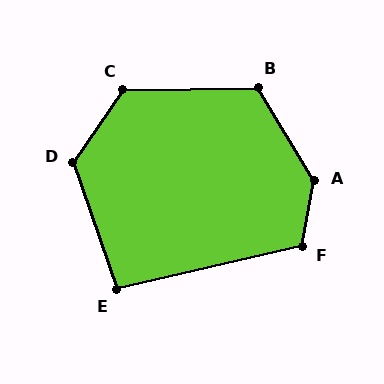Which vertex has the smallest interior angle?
E, at approximately 96 degrees.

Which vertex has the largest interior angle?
A, at approximately 138 degrees.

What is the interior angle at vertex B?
Approximately 121 degrees (obtuse).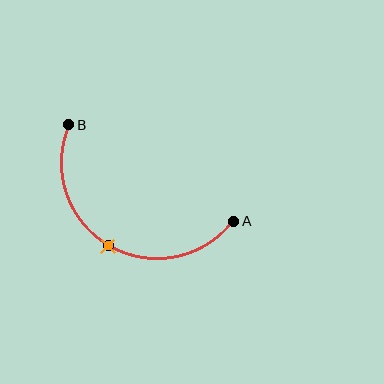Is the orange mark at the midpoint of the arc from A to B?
Yes. The orange mark lies on the arc at equal arc-length from both A and B — it is the arc midpoint.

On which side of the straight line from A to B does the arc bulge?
The arc bulges below the straight line connecting A and B.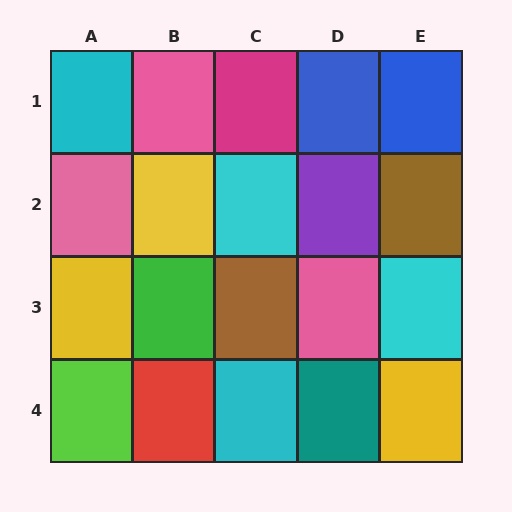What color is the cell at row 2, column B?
Yellow.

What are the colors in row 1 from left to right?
Cyan, pink, magenta, blue, blue.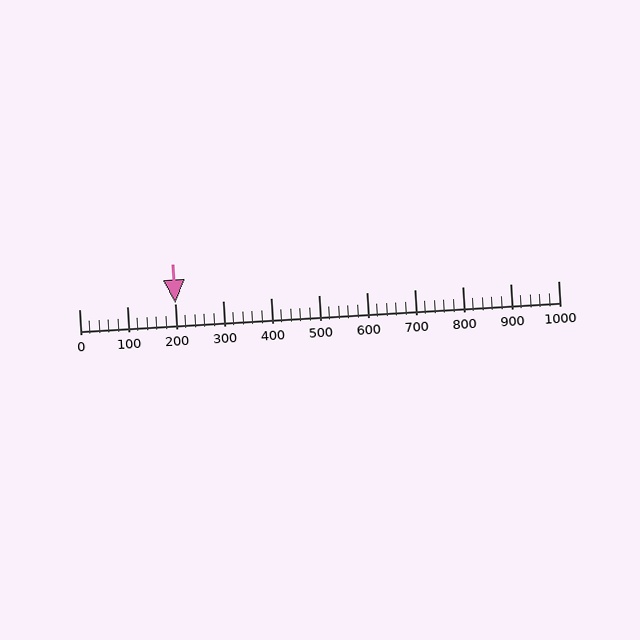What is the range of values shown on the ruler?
The ruler shows values from 0 to 1000.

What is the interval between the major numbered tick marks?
The major tick marks are spaced 100 units apart.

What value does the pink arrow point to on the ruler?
The pink arrow points to approximately 200.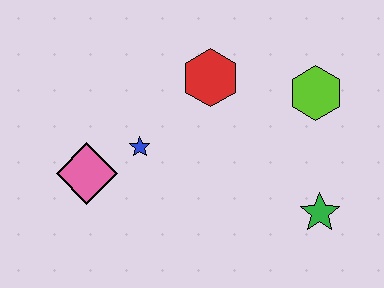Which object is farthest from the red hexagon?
The green star is farthest from the red hexagon.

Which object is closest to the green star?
The lime hexagon is closest to the green star.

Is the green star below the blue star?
Yes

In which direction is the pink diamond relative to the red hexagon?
The pink diamond is to the left of the red hexagon.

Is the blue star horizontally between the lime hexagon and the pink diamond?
Yes